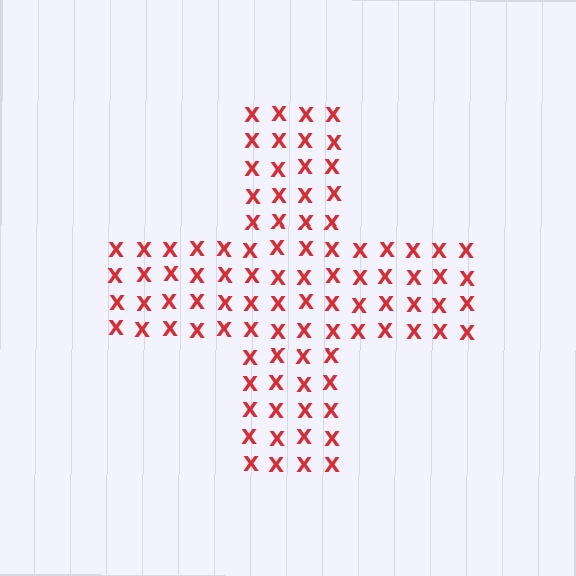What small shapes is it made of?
It is made of small letter X's.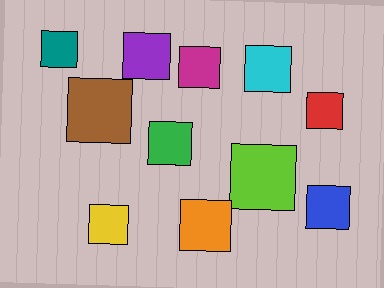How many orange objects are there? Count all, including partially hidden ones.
There is 1 orange object.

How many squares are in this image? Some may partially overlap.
There are 11 squares.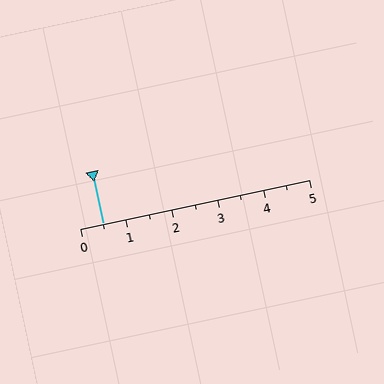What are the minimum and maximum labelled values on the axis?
The axis runs from 0 to 5.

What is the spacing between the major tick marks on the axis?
The major ticks are spaced 1 apart.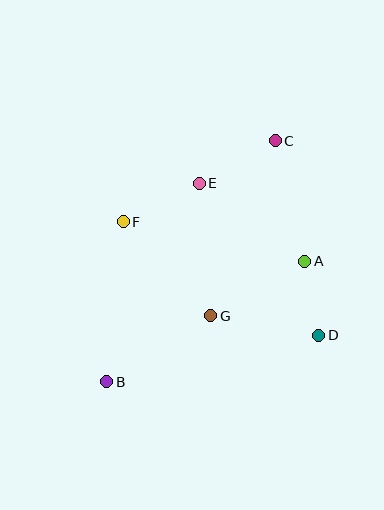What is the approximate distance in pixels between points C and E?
The distance between C and E is approximately 87 pixels.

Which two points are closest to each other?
Points A and D are closest to each other.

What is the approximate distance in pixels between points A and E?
The distance between A and E is approximately 131 pixels.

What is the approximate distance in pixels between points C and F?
The distance between C and F is approximately 172 pixels.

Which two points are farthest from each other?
Points B and C are farthest from each other.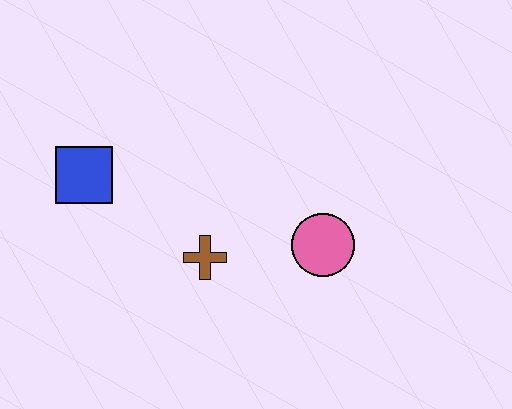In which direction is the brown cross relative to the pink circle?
The brown cross is to the left of the pink circle.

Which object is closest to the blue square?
The brown cross is closest to the blue square.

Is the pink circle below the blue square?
Yes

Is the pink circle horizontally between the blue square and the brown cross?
No